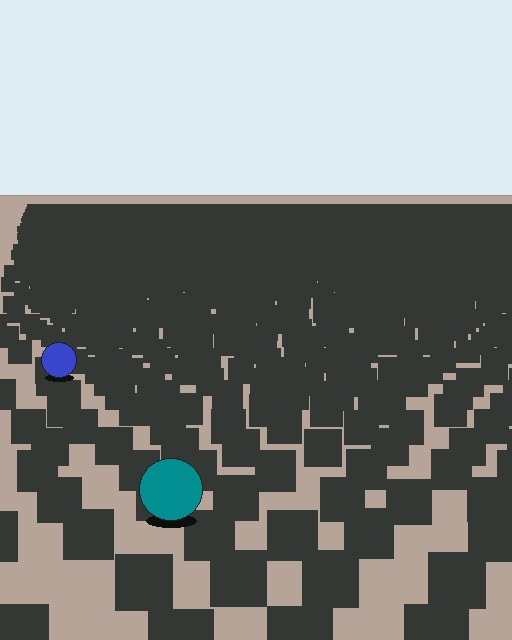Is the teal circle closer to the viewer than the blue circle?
Yes. The teal circle is closer — you can tell from the texture gradient: the ground texture is coarser near it.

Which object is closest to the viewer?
The teal circle is closest. The texture marks near it are larger and more spread out.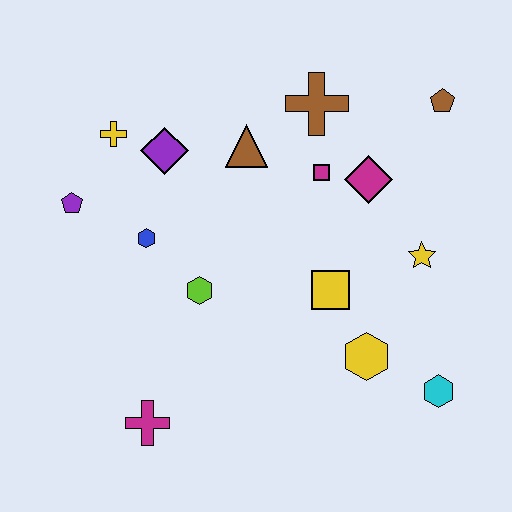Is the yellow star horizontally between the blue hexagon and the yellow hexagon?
No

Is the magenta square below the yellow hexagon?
No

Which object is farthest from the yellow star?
The purple pentagon is farthest from the yellow star.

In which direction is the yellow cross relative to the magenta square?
The yellow cross is to the left of the magenta square.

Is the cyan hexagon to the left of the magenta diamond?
No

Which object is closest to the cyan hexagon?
The yellow hexagon is closest to the cyan hexagon.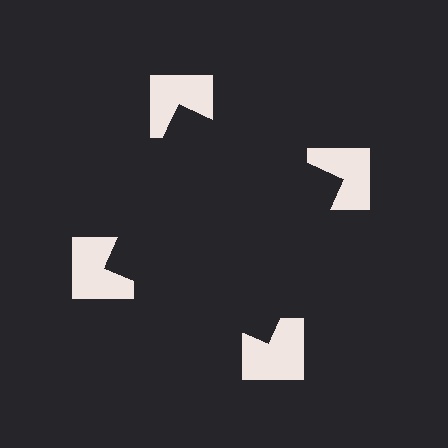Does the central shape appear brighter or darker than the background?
It typically appears slightly darker than the background, even though no actual brightness change is drawn.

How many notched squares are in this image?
There are 4 — one at each vertex of the illusory square.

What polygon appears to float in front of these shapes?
An illusory square — its edges are inferred from the aligned wedge cuts in the notched squares, not physically drawn.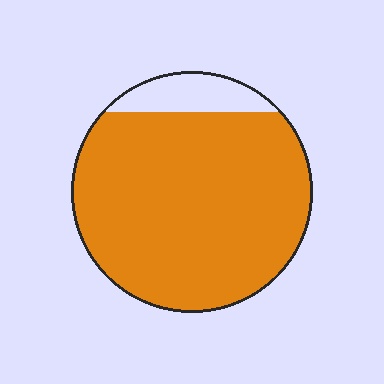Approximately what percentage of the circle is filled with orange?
Approximately 90%.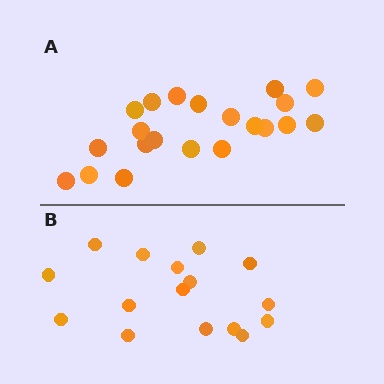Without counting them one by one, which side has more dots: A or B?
Region A (the top region) has more dots.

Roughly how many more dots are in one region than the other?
Region A has about 5 more dots than region B.